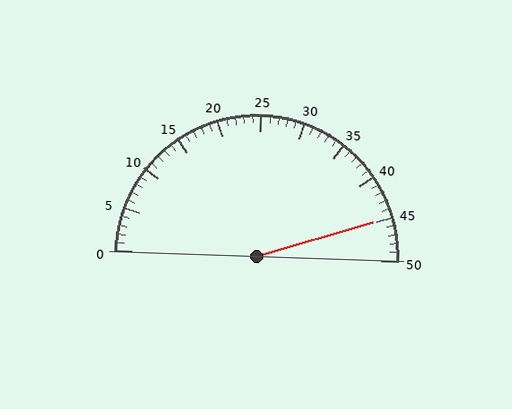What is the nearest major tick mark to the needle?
The nearest major tick mark is 45.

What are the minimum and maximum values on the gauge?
The gauge ranges from 0 to 50.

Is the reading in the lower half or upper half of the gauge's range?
The reading is in the upper half of the range (0 to 50).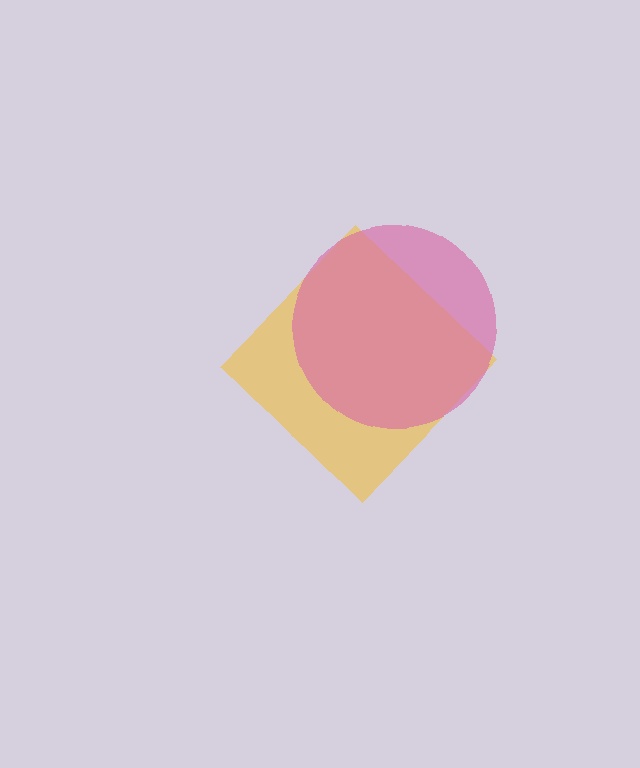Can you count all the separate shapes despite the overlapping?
Yes, there are 2 separate shapes.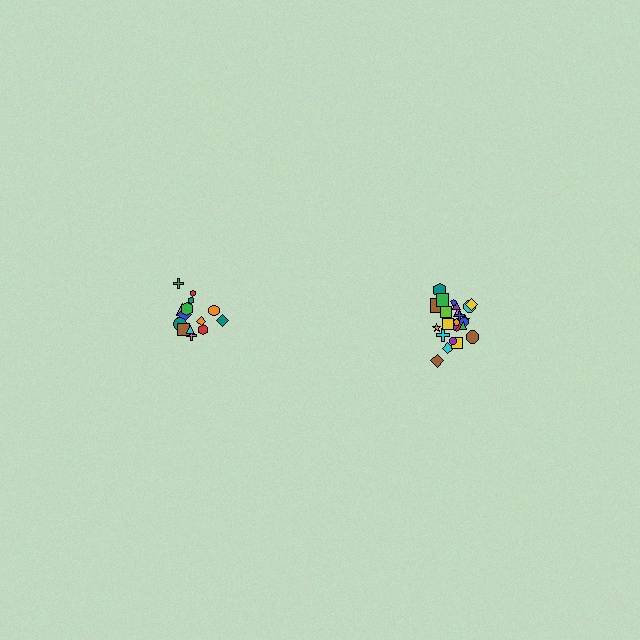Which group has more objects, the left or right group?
The right group.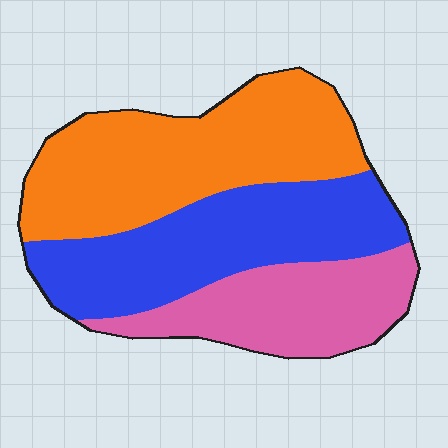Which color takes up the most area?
Orange, at roughly 40%.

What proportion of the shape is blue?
Blue takes up between a quarter and a half of the shape.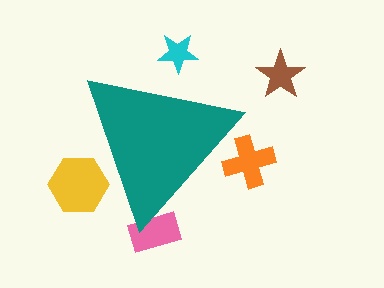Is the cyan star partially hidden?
Yes, the cyan star is partially hidden behind the teal triangle.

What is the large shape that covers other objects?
A teal triangle.